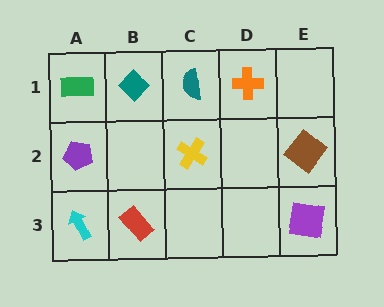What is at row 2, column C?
A yellow cross.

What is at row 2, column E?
A brown diamond.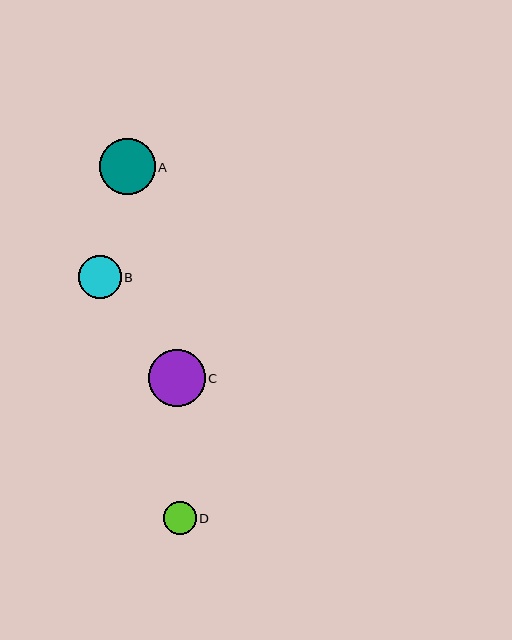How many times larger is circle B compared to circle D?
Circle B is approximately 1.3 times the size of circle D.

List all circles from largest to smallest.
From largest to smallest: C, A, B, D.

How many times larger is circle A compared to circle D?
Circle A is approximately 1.7 times the size of circle D.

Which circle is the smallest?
Circle D is the smallest with a size of approximately 33 pixels.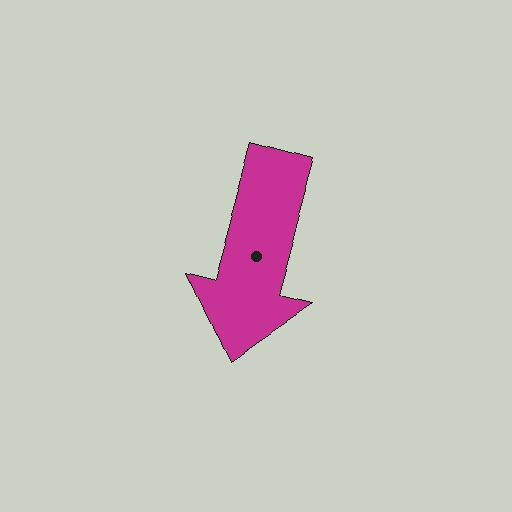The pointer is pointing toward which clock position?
Roughly 7 o'clock.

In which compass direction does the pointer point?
South.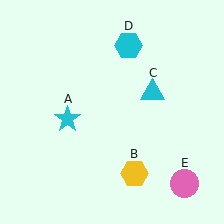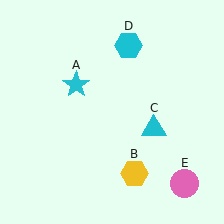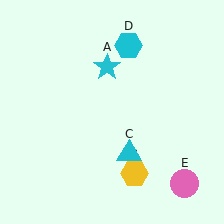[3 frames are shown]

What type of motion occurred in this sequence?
The cyan star (object A), cyan triangle (object C) rotated clockwise around the center of the scene.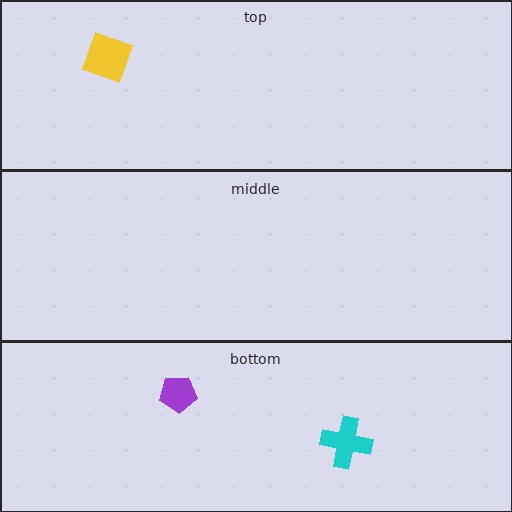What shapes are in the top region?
The yellow square.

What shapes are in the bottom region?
The cyan cross, the purple pentagon.